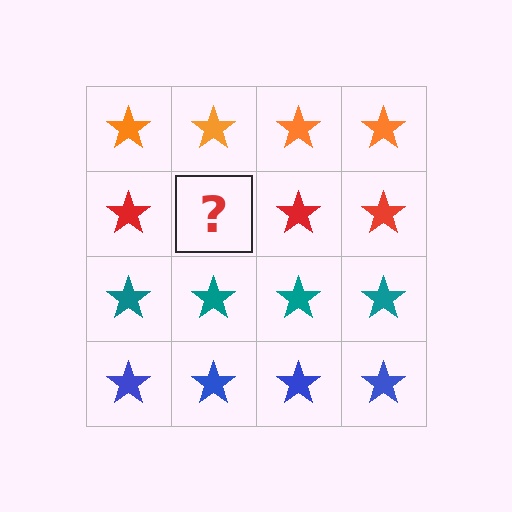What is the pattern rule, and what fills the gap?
The rule is that each row has a consistent color. The gap should be filled with a red star.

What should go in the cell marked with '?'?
The missing cell should contain a red star.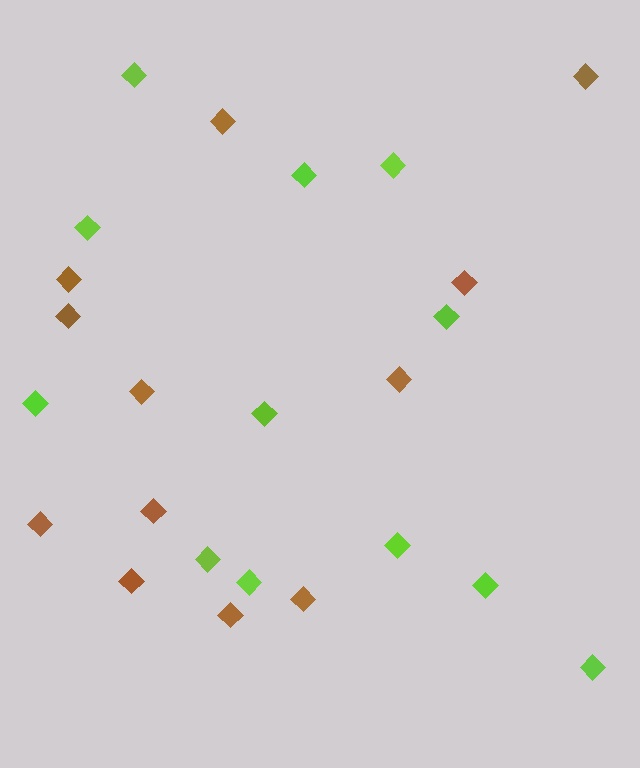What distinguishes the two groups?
There are 2 groups: one group of brown diamonds (12) and one group of lime diamonds (12).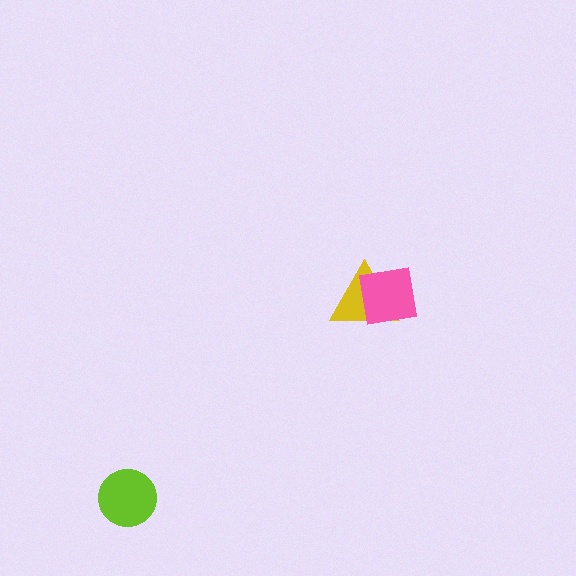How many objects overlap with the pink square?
1 object overlaps with the pink square.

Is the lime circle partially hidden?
No, no other shape covers it.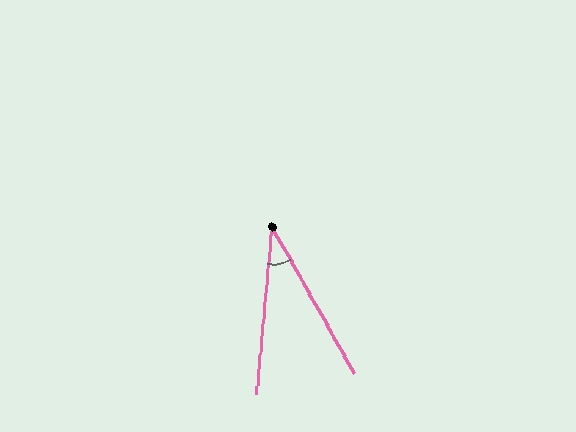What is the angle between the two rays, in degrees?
Approximately 35 degrees.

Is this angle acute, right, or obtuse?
It is acute.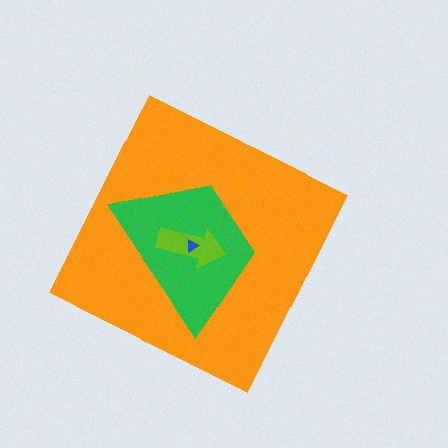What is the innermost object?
The blue triangle.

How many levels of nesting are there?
4.